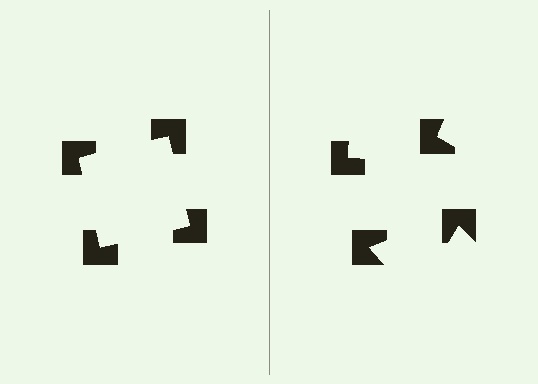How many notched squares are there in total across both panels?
8 — 4 on each side.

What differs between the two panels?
The notched squares are positioned identically on both sides; only the wedge orientations differ. On the left they align to a square; on the right they are misaligned.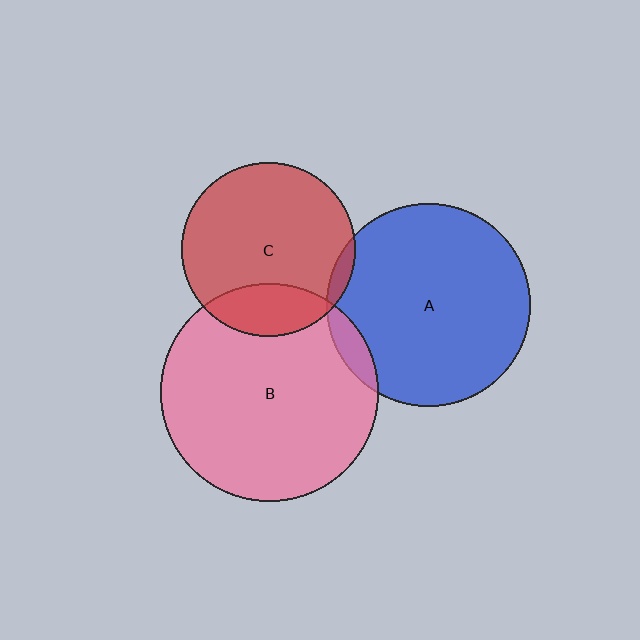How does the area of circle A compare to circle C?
Approximately 1.4 times.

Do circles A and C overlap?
Yes.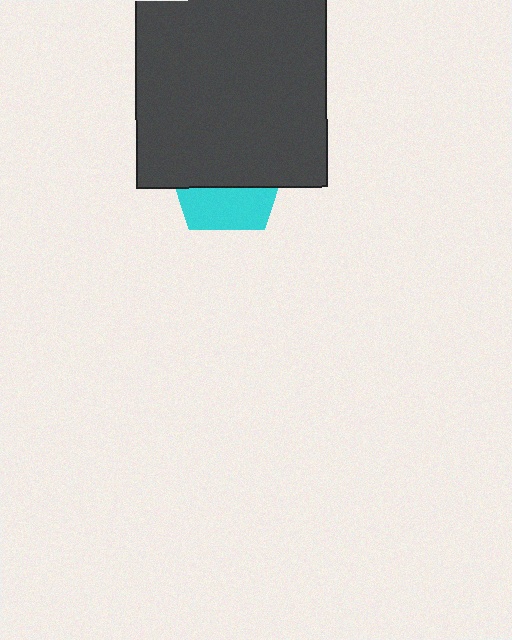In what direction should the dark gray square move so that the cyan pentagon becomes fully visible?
The dark gray square should move up. That is the shortest direction to clear the overlap and leave the cyan pentagon fully visible.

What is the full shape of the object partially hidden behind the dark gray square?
The partially hidden object is a cyan pentagon.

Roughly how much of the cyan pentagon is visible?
A small part of it is visible (roughly 39%).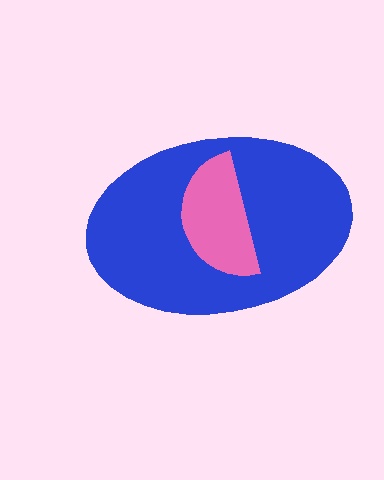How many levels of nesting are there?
2.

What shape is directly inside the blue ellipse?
The pink semicircle.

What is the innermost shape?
The pink semicircle.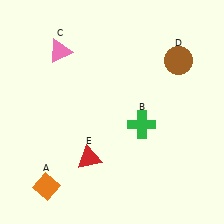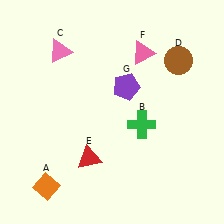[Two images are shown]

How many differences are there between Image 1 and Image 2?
There are 2 differences between the two images.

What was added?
A pink triangle (F), a purple pentagon (G) were added in Image 2.